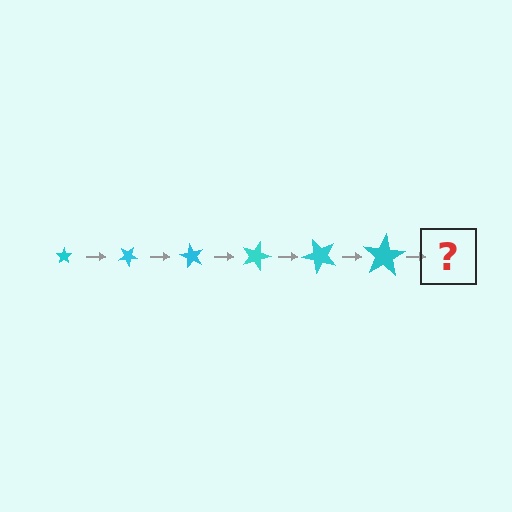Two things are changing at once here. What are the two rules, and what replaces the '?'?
The two rules are that the star grows larger each step and it rotates 30 degrees each step. The '?' should be a star, larger than the previous one and rotated 180 degrees from the start.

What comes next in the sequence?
The next element should be a star, larger than the previous one and rotated 180 degrees from the start.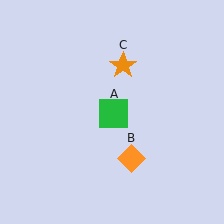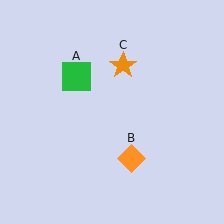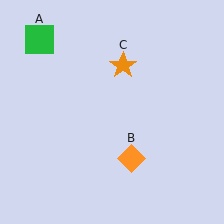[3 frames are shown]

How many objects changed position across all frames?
1 object changed position: green square (object A).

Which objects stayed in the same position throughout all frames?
Orange diamond (object B) and orange star (object C) remained stationary.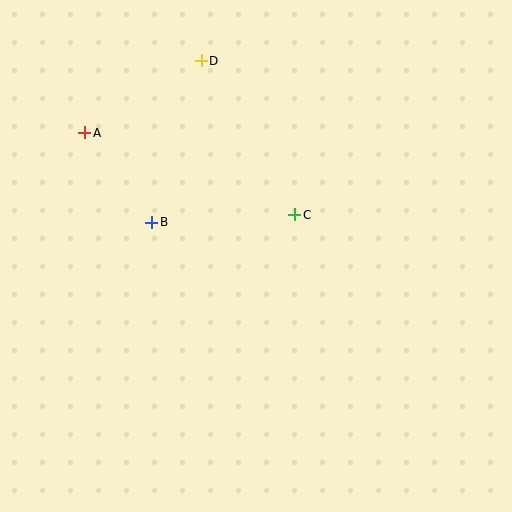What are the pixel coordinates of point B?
Point B is at (152, 222).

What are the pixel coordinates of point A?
Point A is at (85, 133).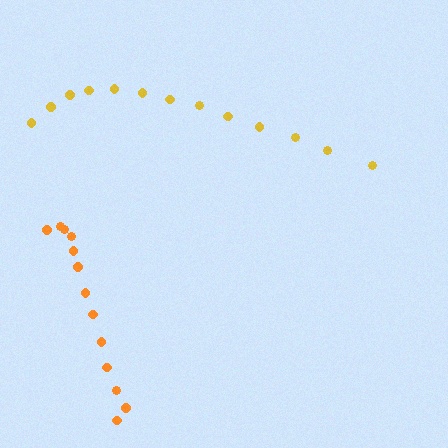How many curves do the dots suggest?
There are 2 distinct paths.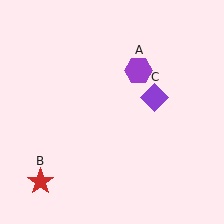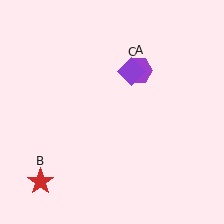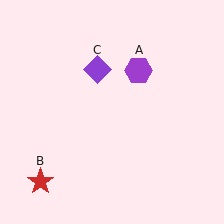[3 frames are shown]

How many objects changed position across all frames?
1 object changed position: purple diamond (object C).